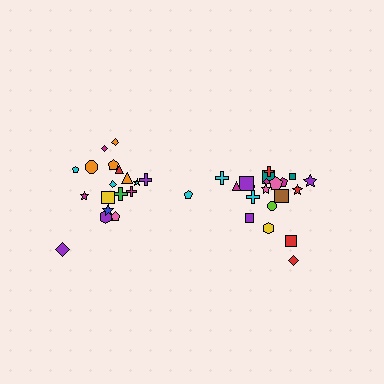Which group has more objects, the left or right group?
The right group.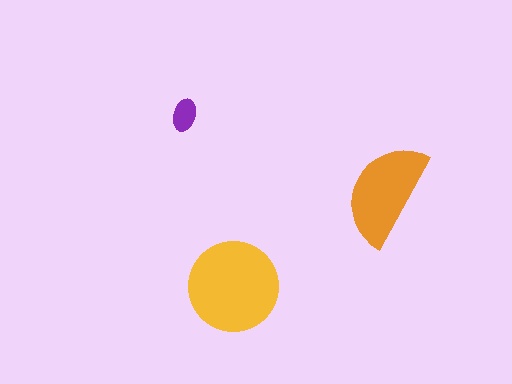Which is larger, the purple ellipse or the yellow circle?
The yellow circle.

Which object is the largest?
The yellow circle.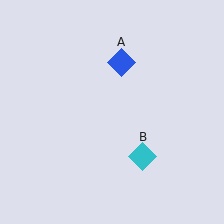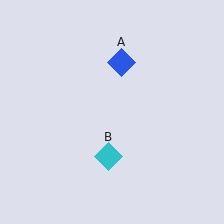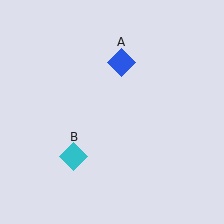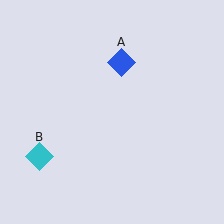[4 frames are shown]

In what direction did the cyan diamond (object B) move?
The cyan diamond (object B) moved left.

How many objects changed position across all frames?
1 object changed position: cyan diamond (object B).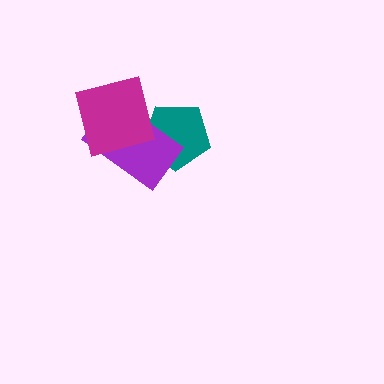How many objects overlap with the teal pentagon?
2 objects overlap with the teal pentagon.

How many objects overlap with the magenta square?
2 objects overlap with the magenta square.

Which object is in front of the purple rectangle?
The magenta square is in front of the purple rectangle.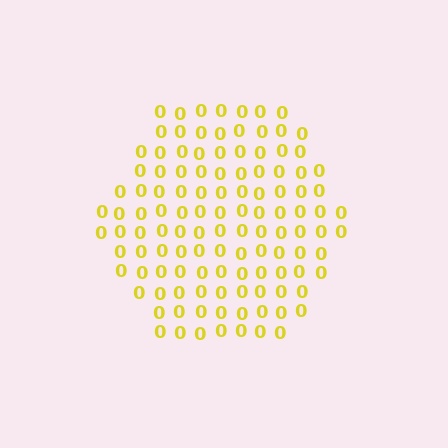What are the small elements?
The small elements are digit 0's.